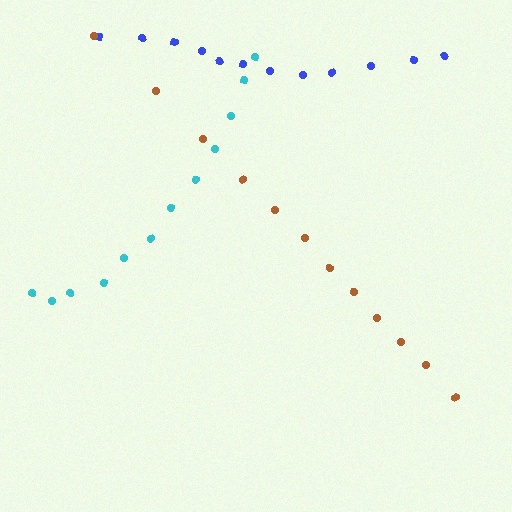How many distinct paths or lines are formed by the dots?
There are 3 distinct paths.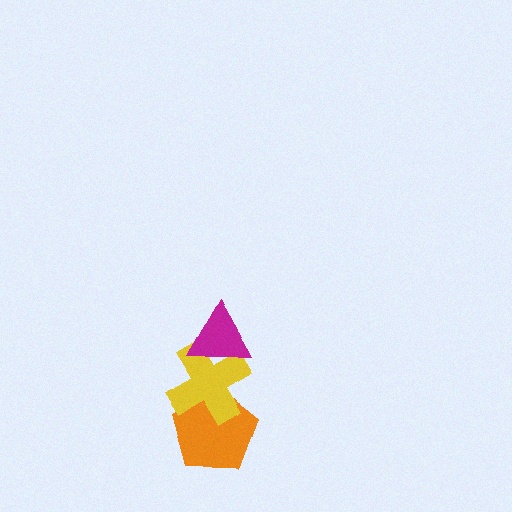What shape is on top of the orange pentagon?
The yellow cross is on top of the orange pentagon.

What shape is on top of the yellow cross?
The magenta triangle is on top of the yellow cross.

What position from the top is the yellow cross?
The yellow cross is 2nd from the top.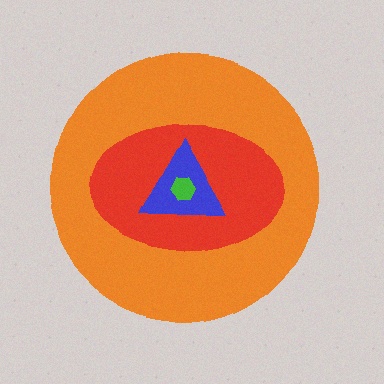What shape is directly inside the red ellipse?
The blue triangle.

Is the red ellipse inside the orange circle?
Yes.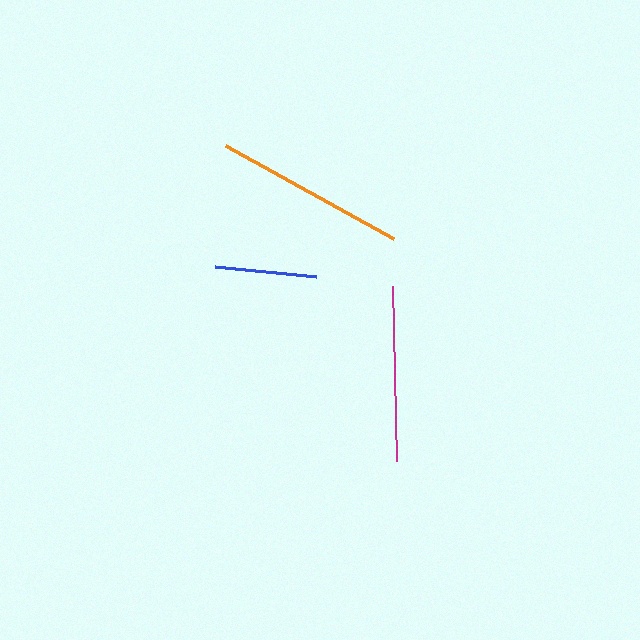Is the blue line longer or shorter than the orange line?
The orange line is longer than the blue line.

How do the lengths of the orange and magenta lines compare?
The orange and magenta lines are approximately the same length.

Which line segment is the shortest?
The blue line is the shortest at approximately 102 pixels.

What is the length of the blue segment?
The blue segment is approximately 102 pixels long.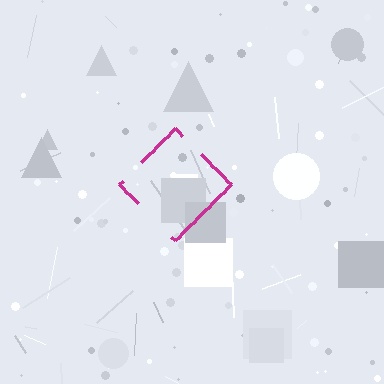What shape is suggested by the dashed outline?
The dashed outline suggests a diamond.